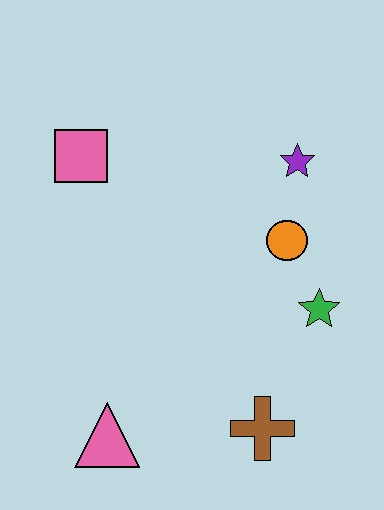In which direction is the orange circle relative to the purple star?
The orange circle is below the purple star.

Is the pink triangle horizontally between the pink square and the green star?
Yes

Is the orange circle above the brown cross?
Yes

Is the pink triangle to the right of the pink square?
Yes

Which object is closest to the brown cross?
The green star is closest to the brown cross.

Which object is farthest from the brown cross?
The pink square is farthest from the brown cross.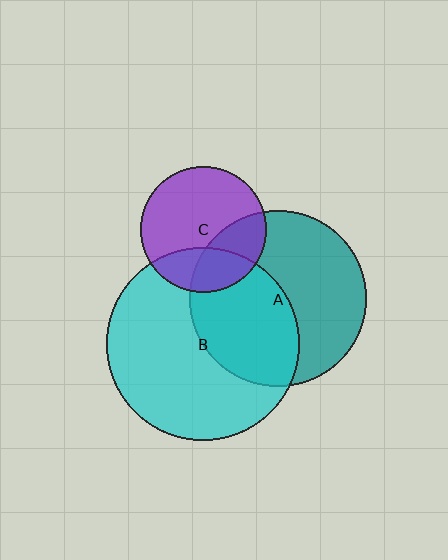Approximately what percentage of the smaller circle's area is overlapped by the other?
Approximately 45%.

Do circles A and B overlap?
Yes.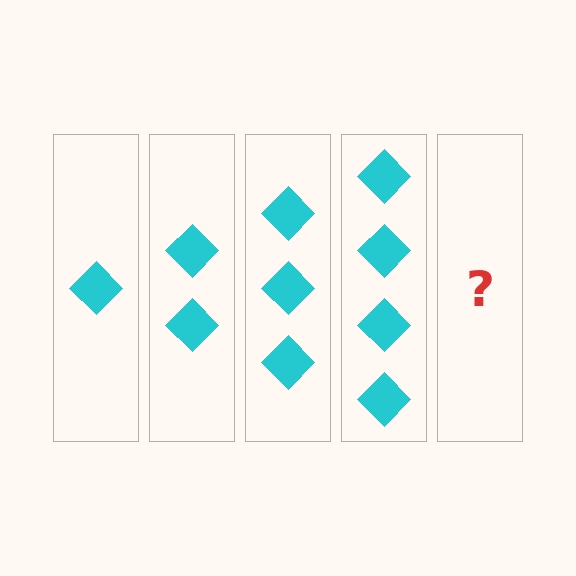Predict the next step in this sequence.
The next step is 5 diamonds.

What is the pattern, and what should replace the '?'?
The pattern is that each step adds one more diamond. The '?' should be 5 diamonds.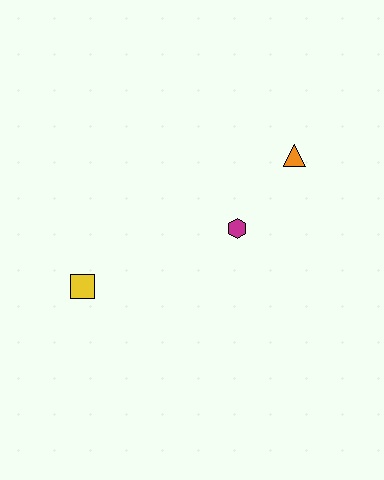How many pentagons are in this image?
There are no pentagons.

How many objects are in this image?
There are 3 objects.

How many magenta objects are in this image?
There is 1 magenta object.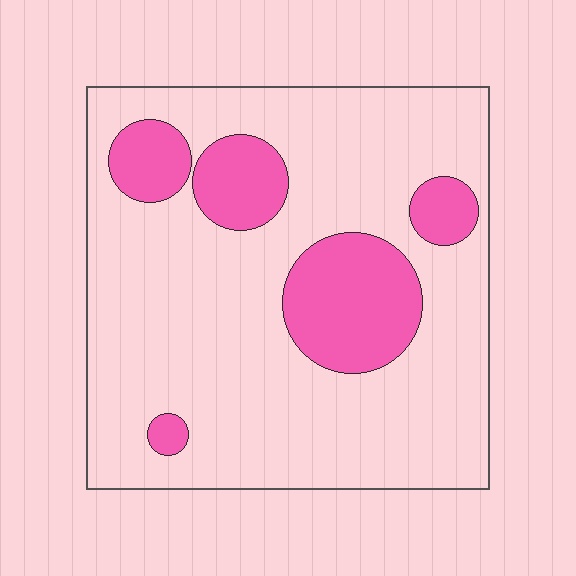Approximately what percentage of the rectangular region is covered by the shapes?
Approximately 20%.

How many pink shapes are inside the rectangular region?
5.